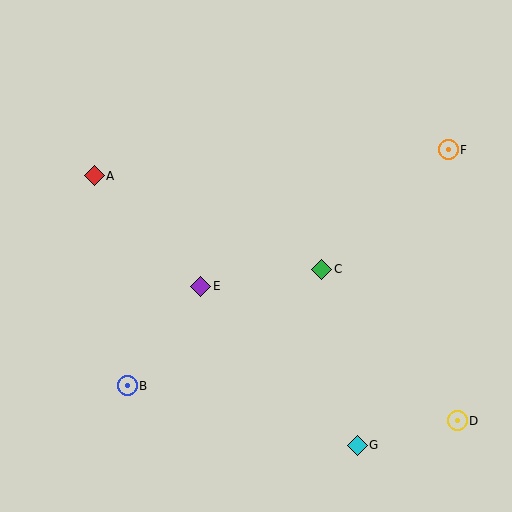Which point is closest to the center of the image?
Point E at (201, 287) is closest to the center.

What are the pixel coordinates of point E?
Point E is at (201, 287).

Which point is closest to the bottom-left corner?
Point B is closest to the bottom-left corner.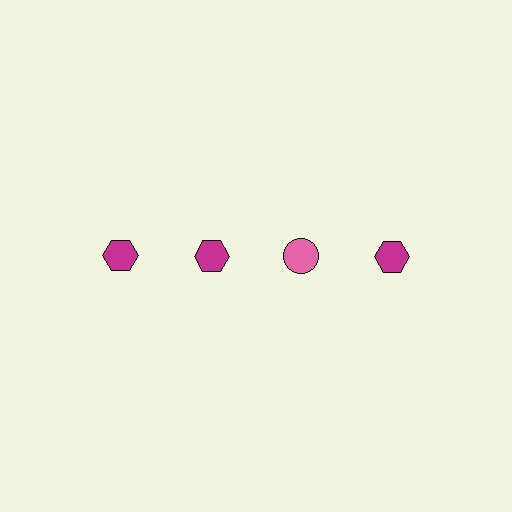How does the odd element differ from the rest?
It differs in both color (pink instead of magenta) and shape (circle instead of hexagon).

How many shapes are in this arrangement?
There are 4 shapes arranged in a grid pattern.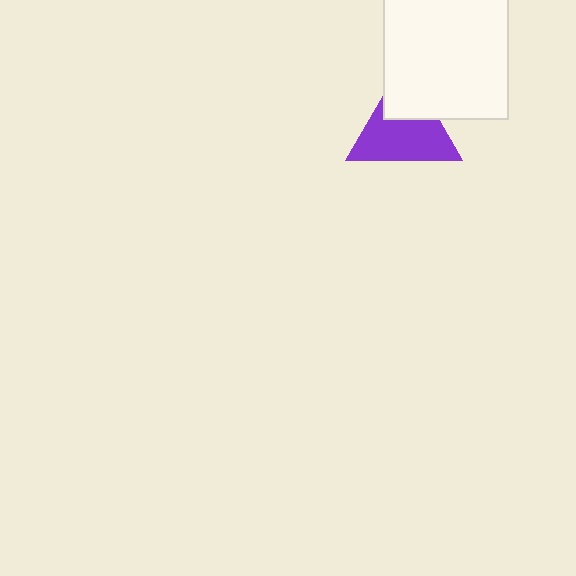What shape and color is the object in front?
The object in front is a white square.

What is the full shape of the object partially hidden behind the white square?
The partially hidden object is a purple triangle.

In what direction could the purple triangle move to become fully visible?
The purple triangle could move down. That would shift it out from behind the white square entirely.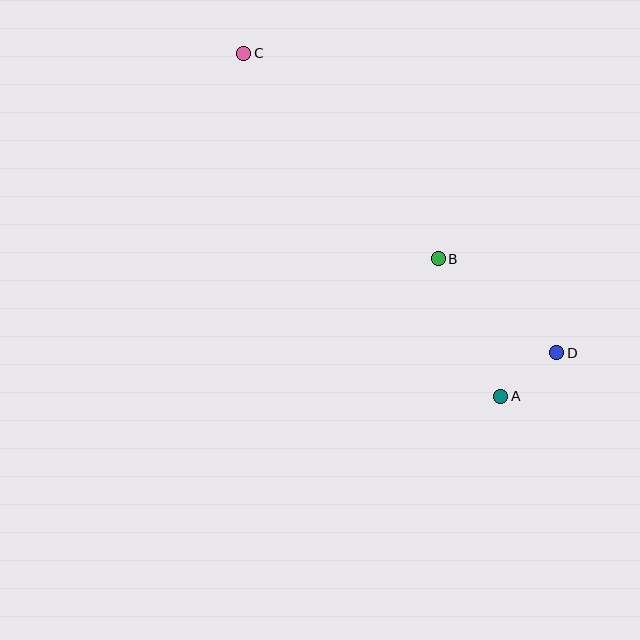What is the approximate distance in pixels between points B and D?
The distance between B and D is approximately 151 pixels.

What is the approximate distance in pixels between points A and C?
The distance between A and C is approximately 428 pixels.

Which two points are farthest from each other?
Points C and D are farthest from each other.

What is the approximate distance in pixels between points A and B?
The distance between A and B is approximately 151 pixels.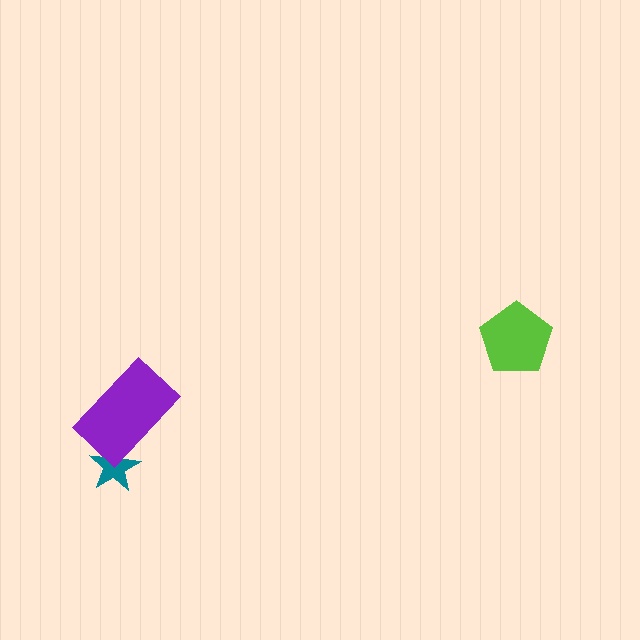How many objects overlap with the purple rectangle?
1 object overlaps with the purple rectangle.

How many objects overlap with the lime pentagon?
0 objects overlap with the lime pentagon.